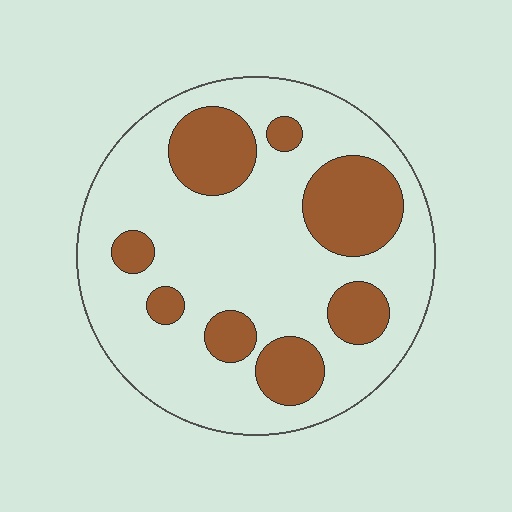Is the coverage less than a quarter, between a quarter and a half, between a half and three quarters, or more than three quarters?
Between a quarter and a half.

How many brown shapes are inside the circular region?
8.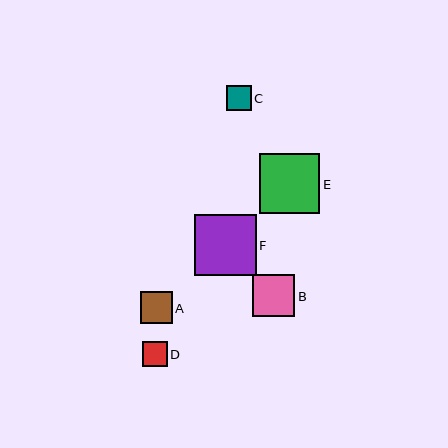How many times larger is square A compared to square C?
Square A is approximately 1.3 times the size of square C.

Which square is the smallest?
Square C is the smallest with a size of approximately 25 pixels.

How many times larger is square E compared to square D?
Square E is approximately 2.4 times the size of square D.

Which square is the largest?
Square F is the largest with a size of approximately 62 pixels.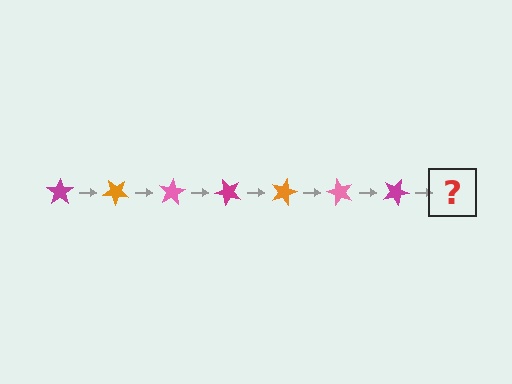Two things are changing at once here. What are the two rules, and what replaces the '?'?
The two rules are that it rotates 40 degrees each step and the color cycles through magenta, orange, and pink. The '?' should be an orange star, rotated 280 degrees from the start.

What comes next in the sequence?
The next element should be an orange star, rotated 280 degrees from the start.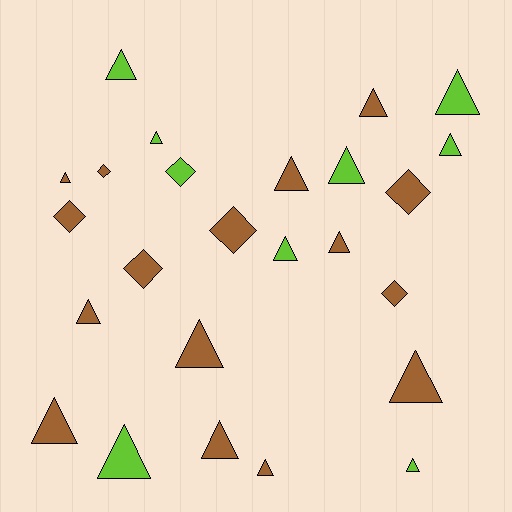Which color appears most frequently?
Brown, with 16 objects.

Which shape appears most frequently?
Triangle, with 18 objects.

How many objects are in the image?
There are 25 objects.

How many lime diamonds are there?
There is 1 lime diamond.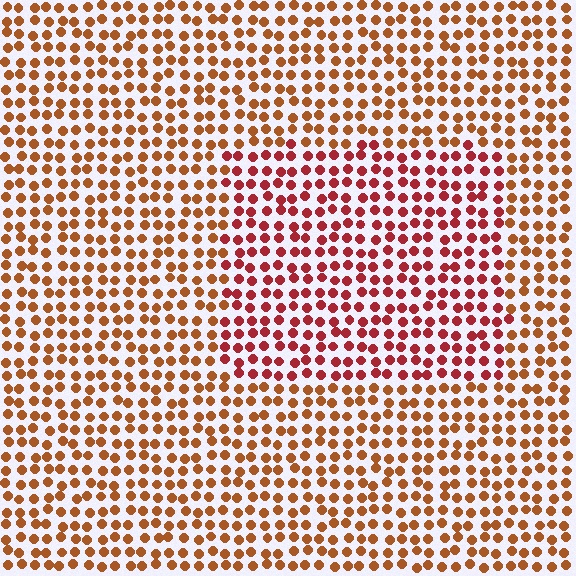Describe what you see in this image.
The image is filled with small brown elements in a uniform arrangement. A rectangle-shaped region is visible where the elements are tinted to a slightly different hue, forming a subtle color boundary.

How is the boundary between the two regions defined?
The boundary is defined purely by a slight shift in hue (about 30 degrees). Spacing, size, and orientation are identical on both sides.